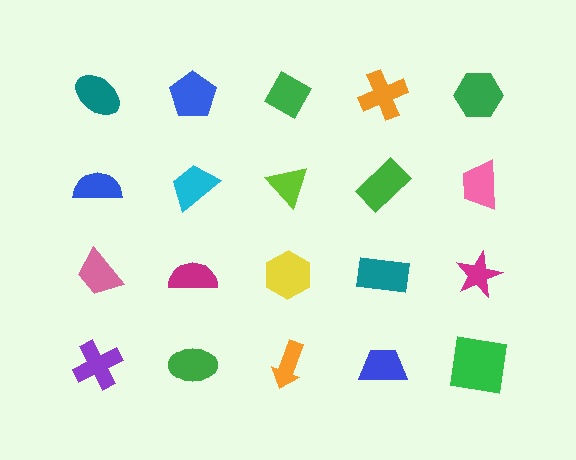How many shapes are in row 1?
5 shapes.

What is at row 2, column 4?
A green rectangle.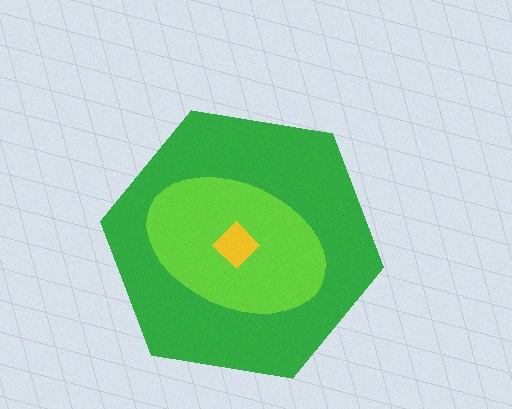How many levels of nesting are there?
3.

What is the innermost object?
The yellow diamond.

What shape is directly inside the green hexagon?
The lime ellipse.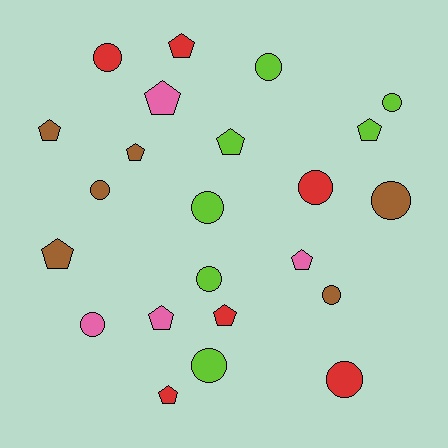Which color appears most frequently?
Lime, with 7 objects.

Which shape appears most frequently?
Circle, with 12 objects.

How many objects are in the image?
There are 23 objects.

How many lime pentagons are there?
There are 2 lime pentagons.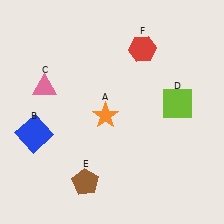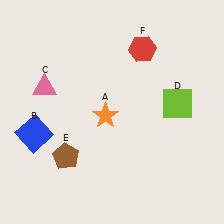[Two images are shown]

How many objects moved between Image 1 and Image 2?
1 object moved between the two images.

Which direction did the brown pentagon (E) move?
The brown pentagon (E) moved up.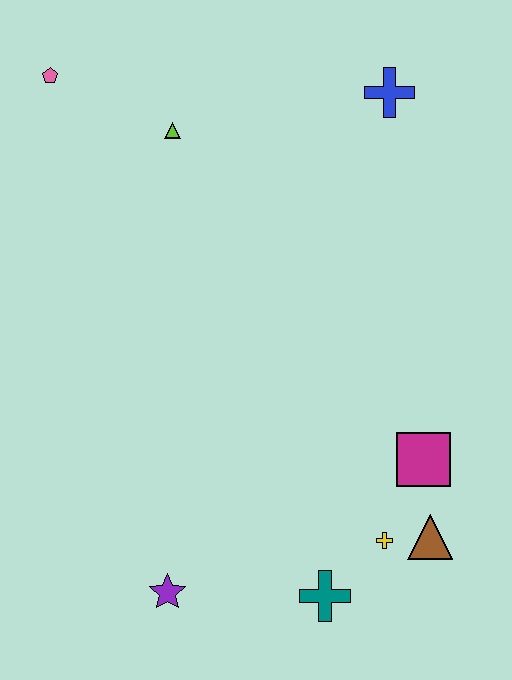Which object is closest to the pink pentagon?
The lime triangle is closest to the pink pentagon.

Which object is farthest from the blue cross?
The purple star is farthest from the blue cross.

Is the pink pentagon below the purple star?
No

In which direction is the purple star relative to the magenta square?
The purple star is to the left of the magenta square.